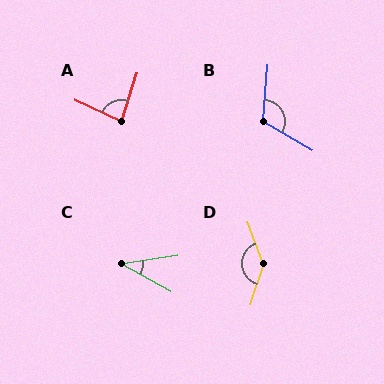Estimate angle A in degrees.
Approximately 83 degrees.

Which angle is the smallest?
C, at approximately 38 degrees.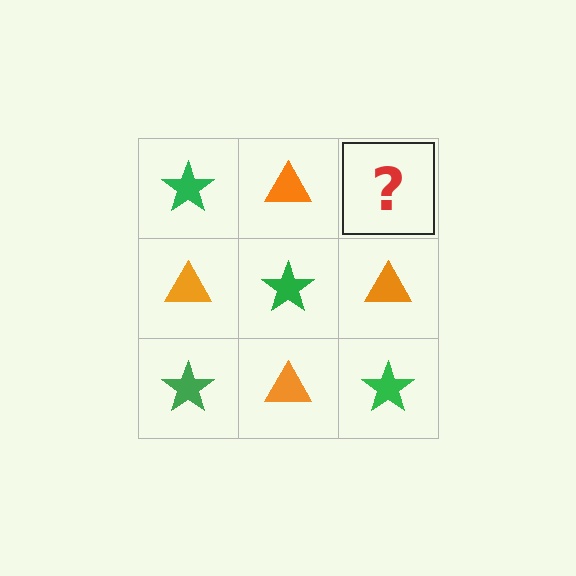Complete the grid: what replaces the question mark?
The question mark should be replaced with a green star.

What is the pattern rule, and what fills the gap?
The rule is that it alternates green star and orange triangle in a checkerboard pattern. The gap should be filled with a green star.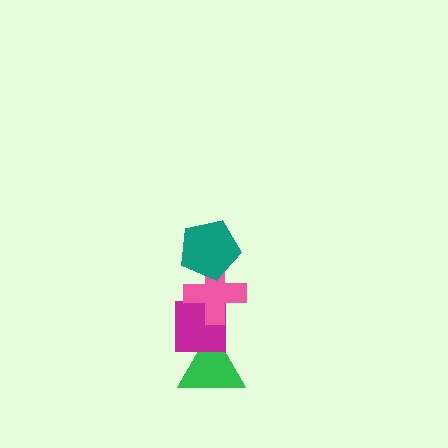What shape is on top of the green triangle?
The magenta square is on top of the green triangle.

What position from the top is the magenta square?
The magenta square is 3rd from the top.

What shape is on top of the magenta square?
The pink cross is on top of the magenta square.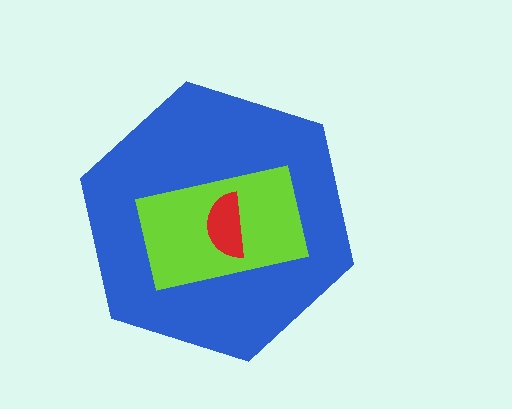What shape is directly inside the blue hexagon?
The lime rectangle.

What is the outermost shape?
The blue hexagon.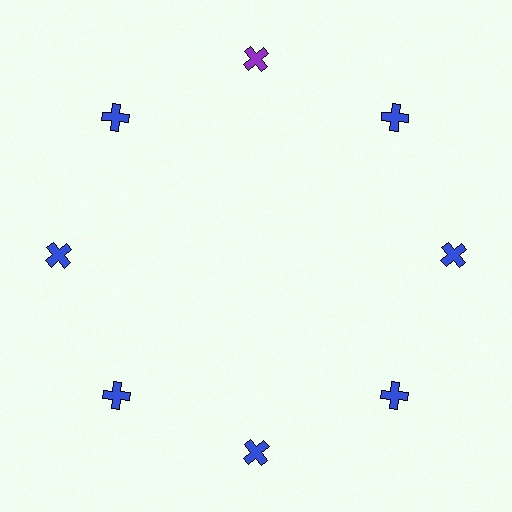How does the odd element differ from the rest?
It has a different color: purple instead of blue.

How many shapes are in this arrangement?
There are 8 shapes arranged in a ring pattern.